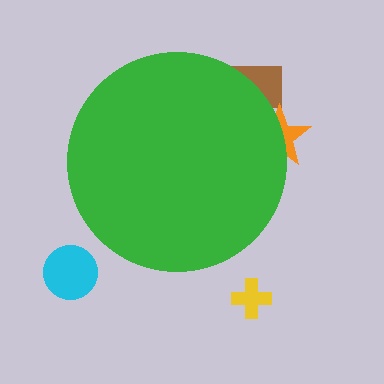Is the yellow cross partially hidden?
No, the yellow cross is fully visible.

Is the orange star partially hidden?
Yes, the orange star is partially hidden behind the green circle.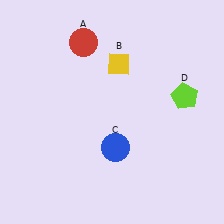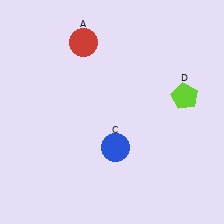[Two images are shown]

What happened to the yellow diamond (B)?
The yellow diamond (B) was removed in Image 2. It was in the top-right area of Image 1.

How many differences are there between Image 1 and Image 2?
There is 1 difference between the two images.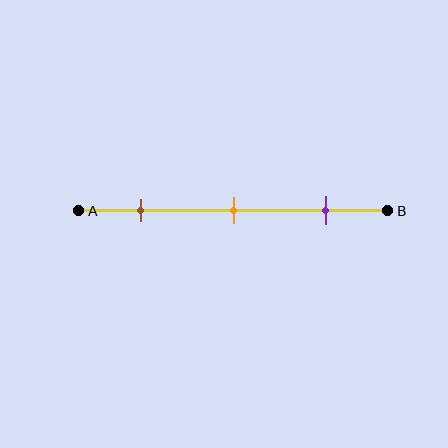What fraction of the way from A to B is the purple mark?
The purple mark is approximately 80% (0.8) of the way from A to B.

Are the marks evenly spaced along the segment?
Yes, the marks are approximately evenly spaced.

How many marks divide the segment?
There are 3 marks dividing the segment.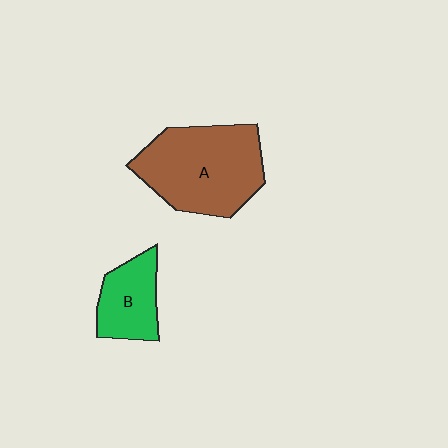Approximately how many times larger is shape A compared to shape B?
Approximately 2.1 times.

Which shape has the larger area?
Shape A (brown).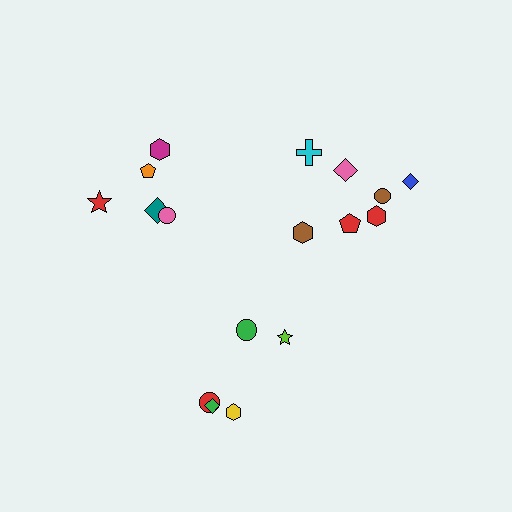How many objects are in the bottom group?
There are 5 objects.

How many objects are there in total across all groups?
There are 17 objects.